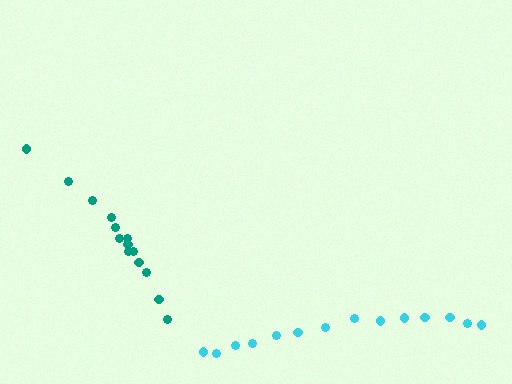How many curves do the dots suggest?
There are 2 distinct paths.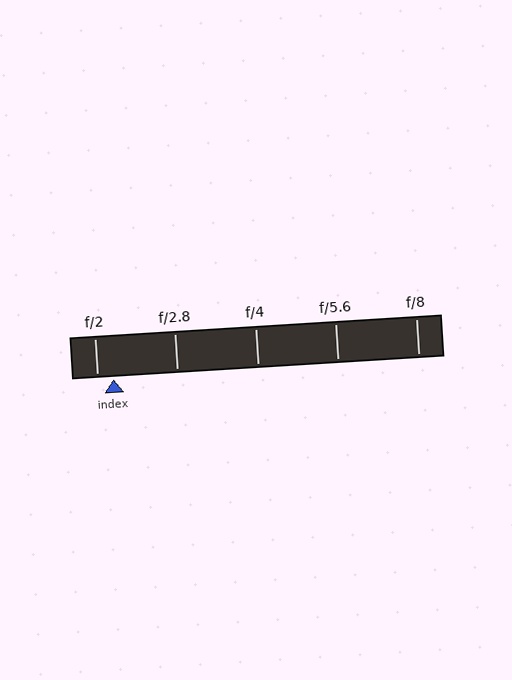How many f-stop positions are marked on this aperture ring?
There are 5 f-stop positions marked.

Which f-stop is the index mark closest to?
The index mark is closest to f/2.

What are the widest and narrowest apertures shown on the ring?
The widest aperture shown is f/2 and the narrowest is f/8.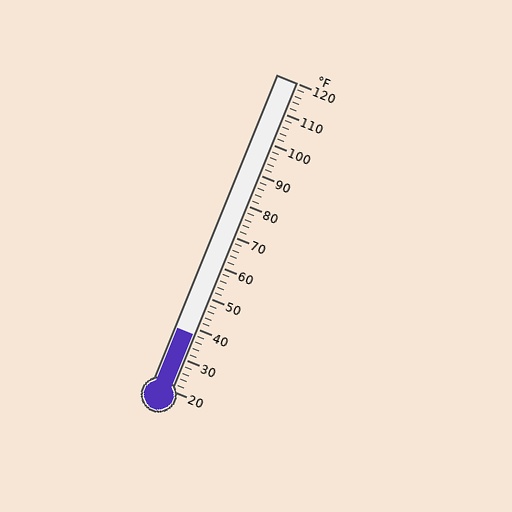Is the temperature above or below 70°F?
The temperature is below 70°F.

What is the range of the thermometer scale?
The thermometer scale ranges from 20°F to 120°F.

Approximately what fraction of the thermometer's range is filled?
The thermometer is filled to approximately 20% of its range.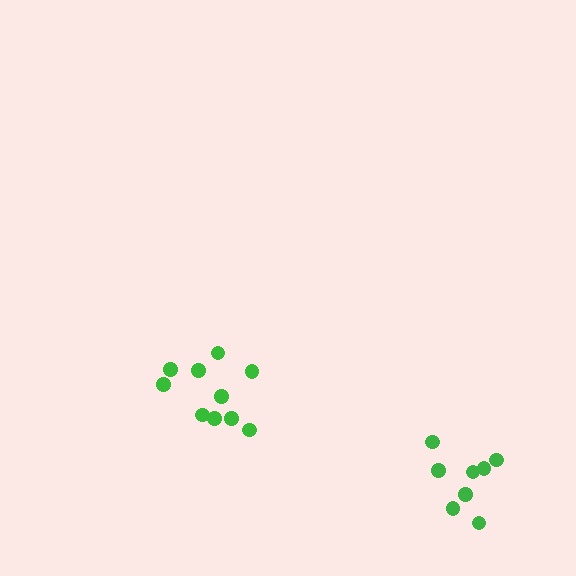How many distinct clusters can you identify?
There are 2 distinct clusters.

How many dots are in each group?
Group 1: 10 dots, Group 2: 8 dots (18 total).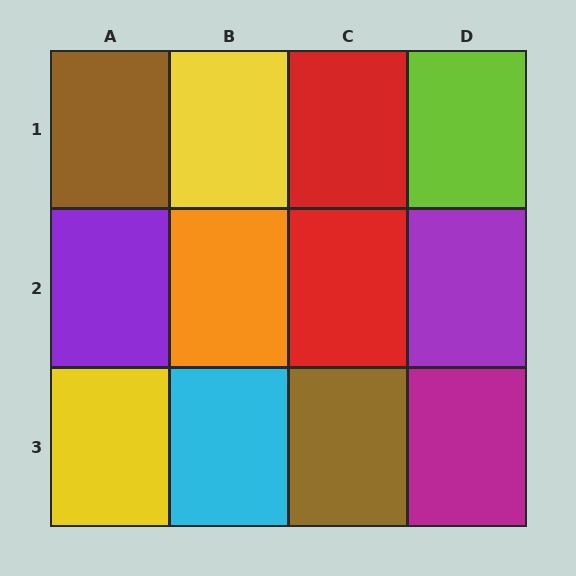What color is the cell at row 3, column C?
Brown.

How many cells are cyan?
1 cell is cyan.